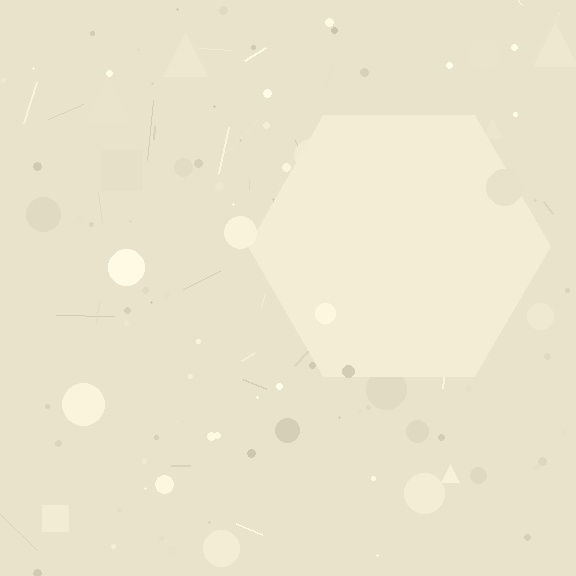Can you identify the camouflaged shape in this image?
The camouflaged shape is a hexagon.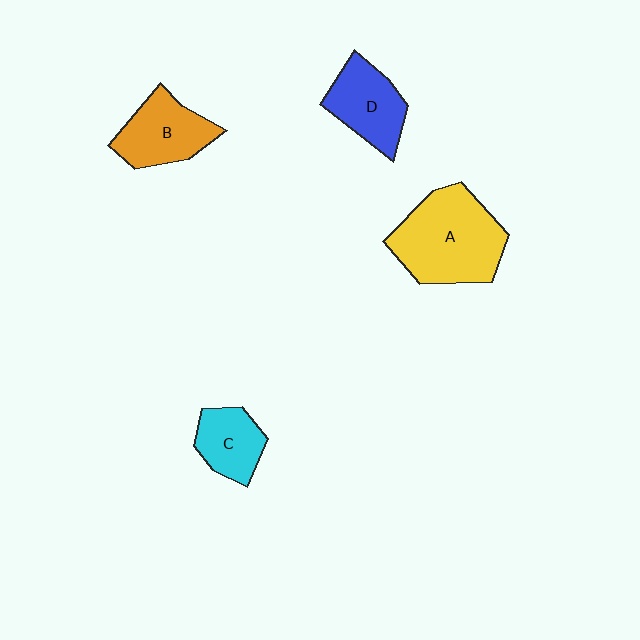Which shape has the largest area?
Shape A (yellow).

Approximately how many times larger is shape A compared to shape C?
Approximately 2.1 times.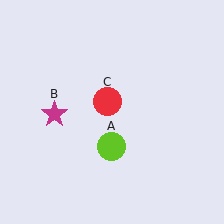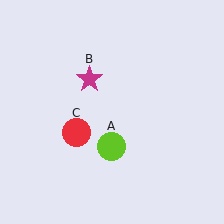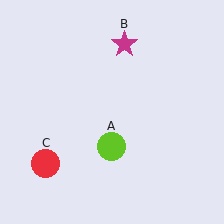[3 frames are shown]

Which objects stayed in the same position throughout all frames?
Lime circle (object A) remained stationary.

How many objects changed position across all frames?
2 objects changed position: magenta star (object B), red circle (object C).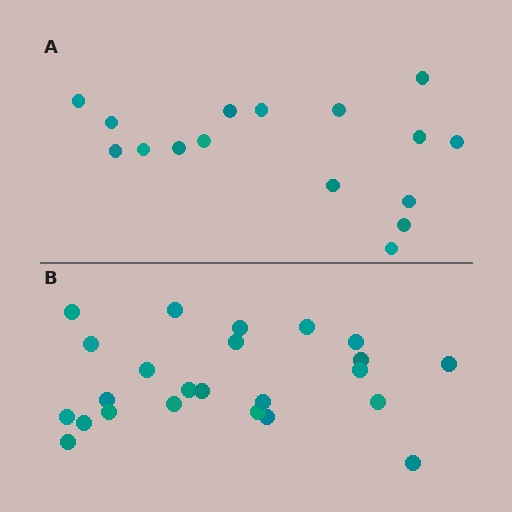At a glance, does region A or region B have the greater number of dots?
Region B (the bottom region) has more dots.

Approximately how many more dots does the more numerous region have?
Region B has roughly 8 or so more dots than region A.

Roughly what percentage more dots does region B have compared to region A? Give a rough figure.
About 50% more.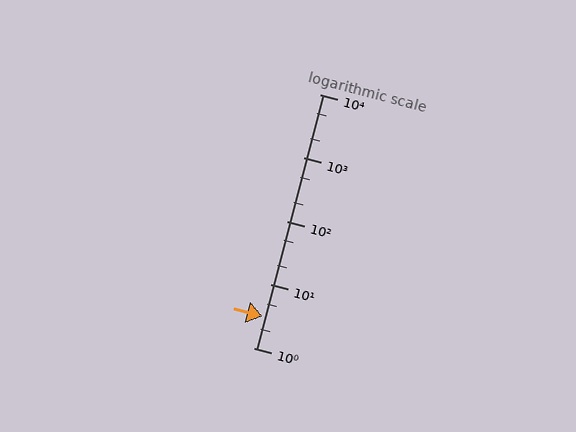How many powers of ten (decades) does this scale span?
The scale spans 4 decades, from 1 to 10000.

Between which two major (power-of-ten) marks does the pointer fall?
The pointer is between 1 and 10.